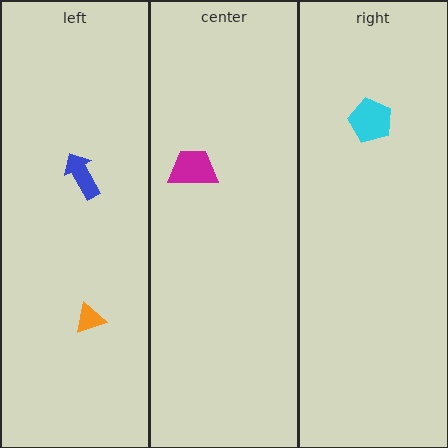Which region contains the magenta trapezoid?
The center region.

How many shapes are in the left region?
2.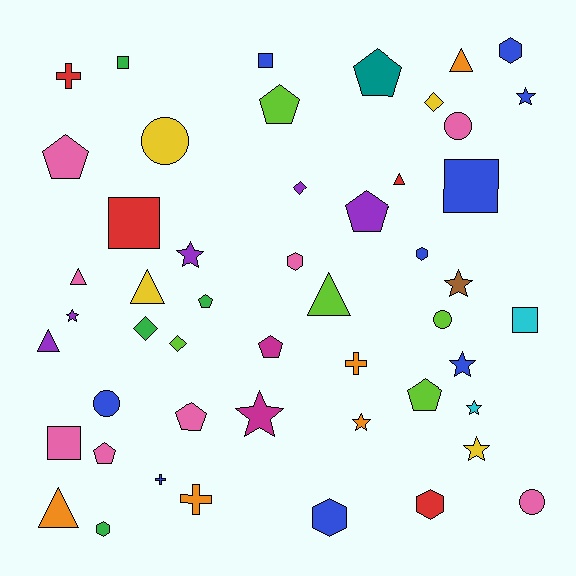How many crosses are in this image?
There are 4 crosses.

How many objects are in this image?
There are 50 objects.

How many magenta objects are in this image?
There are 2 magenta objects.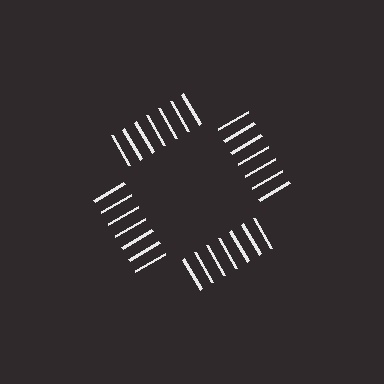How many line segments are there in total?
28 — 7 along each of the 4 edges.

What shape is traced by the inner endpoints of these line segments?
An illusory square — the line segments terminate on its edges but no continuous stroke is drawn.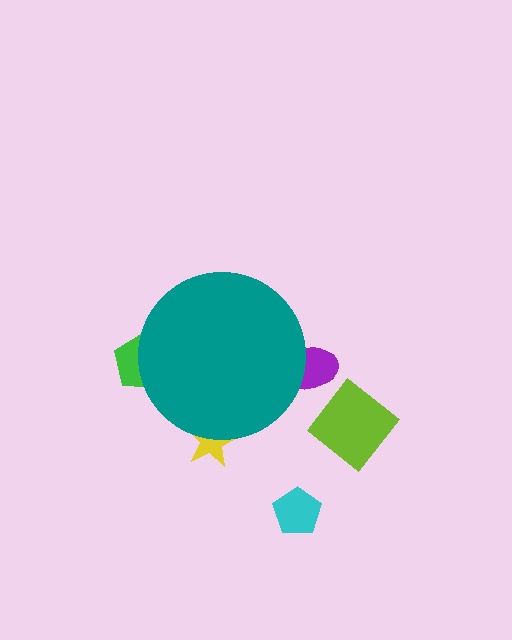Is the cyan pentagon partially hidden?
No, the cyan pentagon is fully visible.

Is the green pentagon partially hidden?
Yes, the green pentagon is partially hidden behind the teal circle.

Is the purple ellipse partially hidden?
Yes, the purple ellipse is partially hidden behind the teal circle.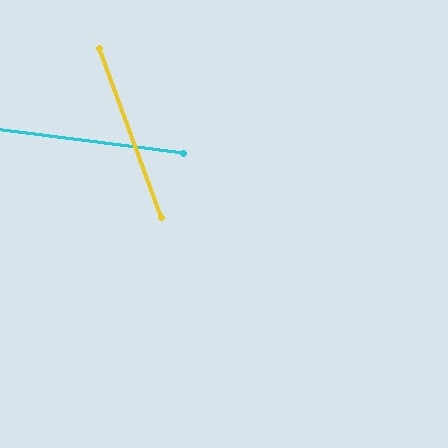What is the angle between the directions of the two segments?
Approximately 63 degrees.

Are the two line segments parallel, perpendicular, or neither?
Neither parallel nor perpendicular — they differ by about 63°.